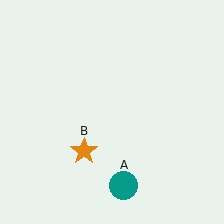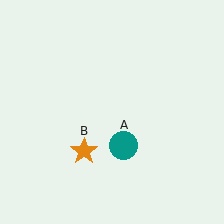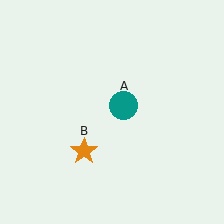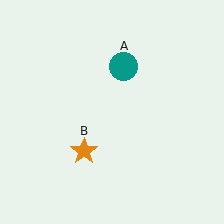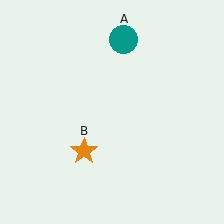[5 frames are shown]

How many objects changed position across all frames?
1 object changed position: teal circle (object A).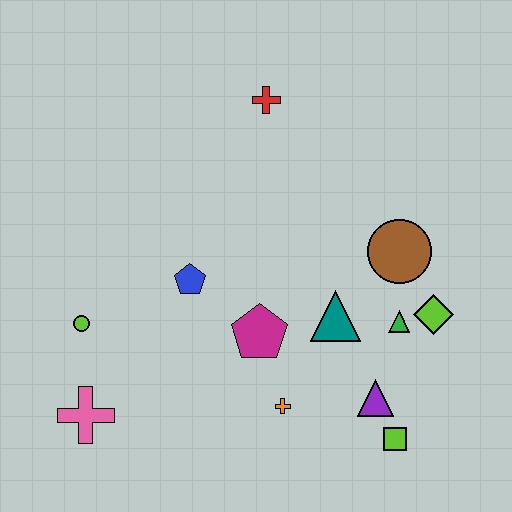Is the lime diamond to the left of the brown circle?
No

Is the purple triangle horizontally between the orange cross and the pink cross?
No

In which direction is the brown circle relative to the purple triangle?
The brown circle is above the purple triangle.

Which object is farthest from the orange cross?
The red cross is farthest from the orange cross.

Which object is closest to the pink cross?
The lime circle is closest to the pink cross.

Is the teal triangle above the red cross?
No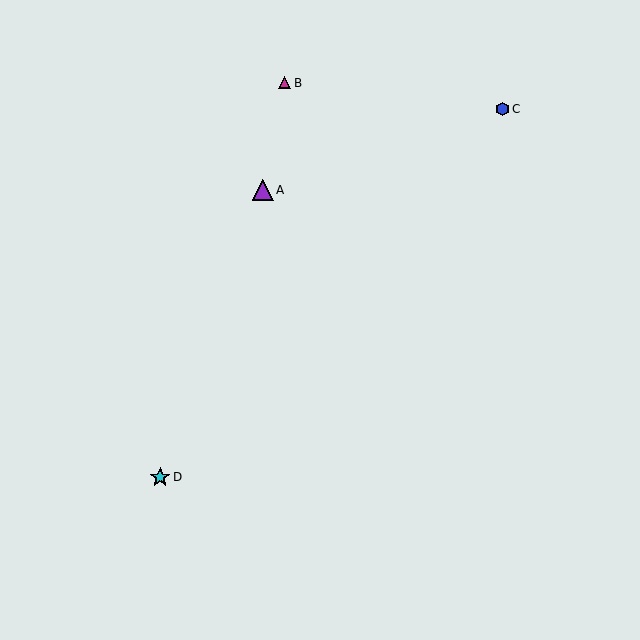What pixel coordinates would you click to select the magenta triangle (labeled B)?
Click at (285, 83) to select the magenta triangle B.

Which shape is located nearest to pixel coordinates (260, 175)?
The purple triangle (labeled A) at (263, 190) is nearest to that location.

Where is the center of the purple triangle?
The center of the purple triangle is at (263, 190).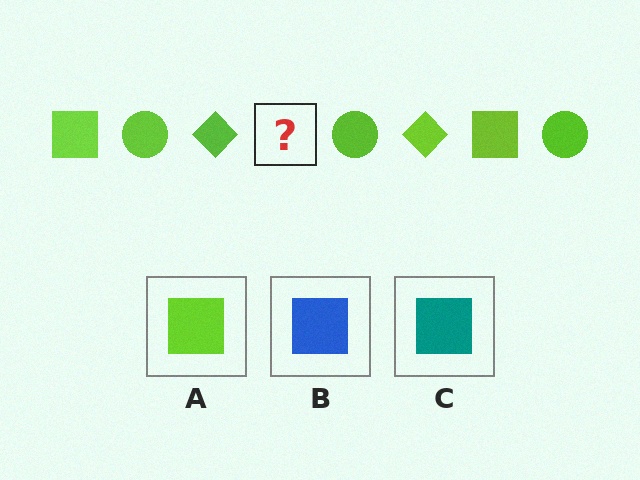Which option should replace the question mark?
Option A.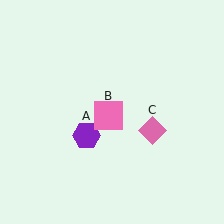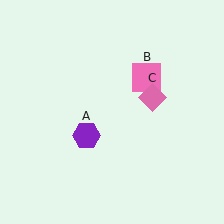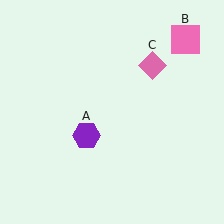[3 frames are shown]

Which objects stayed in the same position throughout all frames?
Purple hexagon (object A) remained stationary.